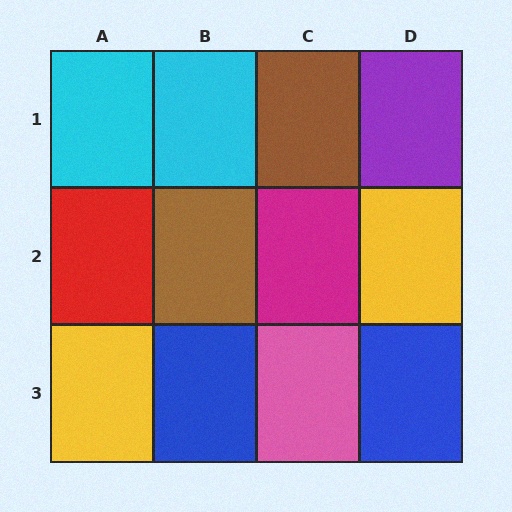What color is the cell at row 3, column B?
Blue.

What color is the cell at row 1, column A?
Cyan.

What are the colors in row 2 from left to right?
Red, brown, magenta, yellow.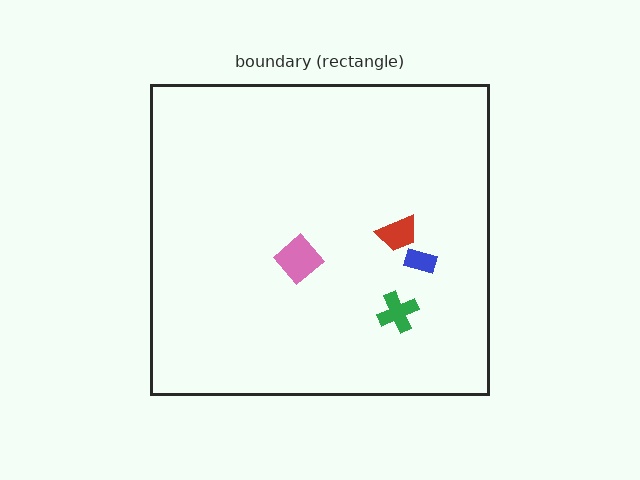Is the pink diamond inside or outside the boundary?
Inside.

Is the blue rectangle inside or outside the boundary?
Inside.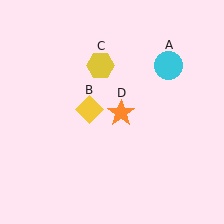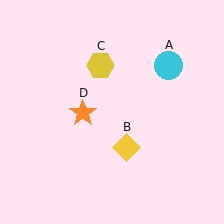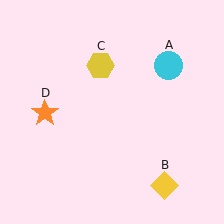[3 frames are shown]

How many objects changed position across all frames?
2 objects changed position: yellow diamond (object B), orange star (object D).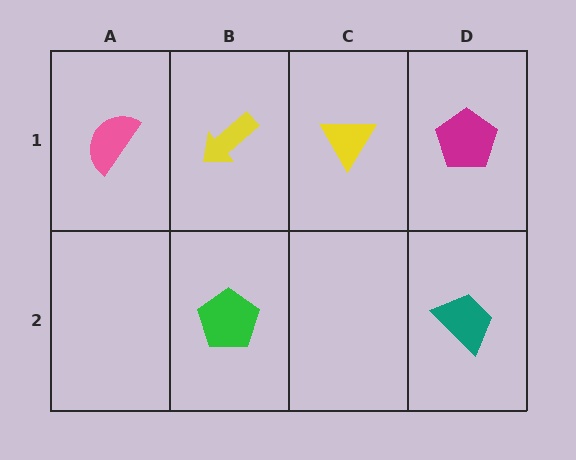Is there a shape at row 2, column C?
No, that cell is empty.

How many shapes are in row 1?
4 shapes.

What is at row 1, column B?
A yellow arrow.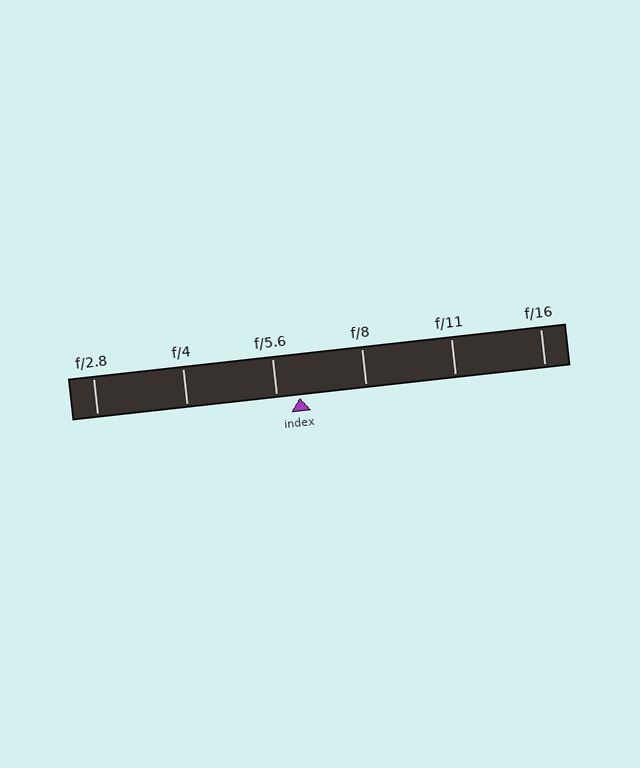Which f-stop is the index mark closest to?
The index mark is closest to f/5.6.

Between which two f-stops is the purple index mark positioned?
The index mark is between f/5.6 and f/8.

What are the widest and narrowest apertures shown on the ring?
The widest aperture shown is f/2.8 and the narrowest is f/16.